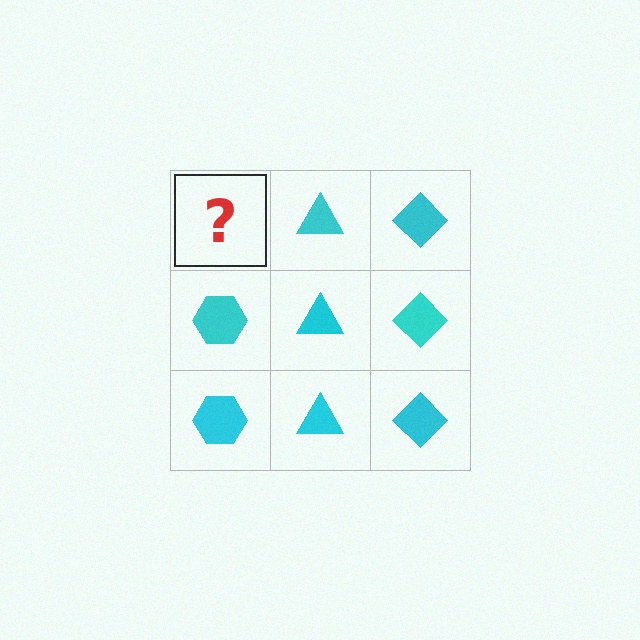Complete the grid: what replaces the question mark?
The question mark should be replaced with a cyan hexagon.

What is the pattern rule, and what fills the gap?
The rule is that each column has a consistent shape. The gap should be filled with a cyan hexagon.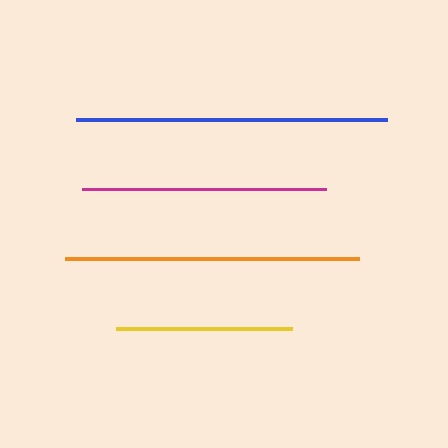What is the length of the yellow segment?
The yellow segment is approximately 176 pixels long.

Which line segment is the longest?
The blue line is the longest at approximately 310 pixels.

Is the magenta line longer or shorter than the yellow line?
The magenta line is longer than the yellow line.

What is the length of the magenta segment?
The magenta segment is approximately 244 pixels long.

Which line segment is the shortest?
The yellow line is the shortest at approximately 176 pixels.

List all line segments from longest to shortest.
From longest to shortest: blue, orange, magenta, yellow.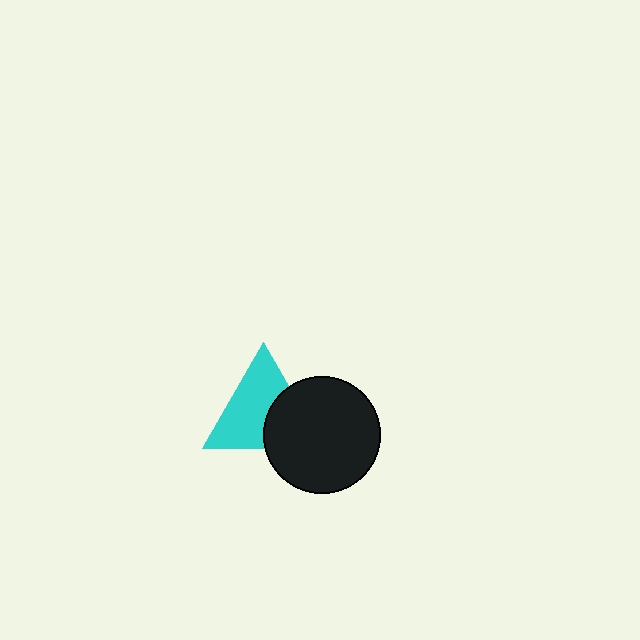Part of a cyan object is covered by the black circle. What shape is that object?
It is a triangle.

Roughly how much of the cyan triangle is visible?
About half of it is visible (roughly 64%).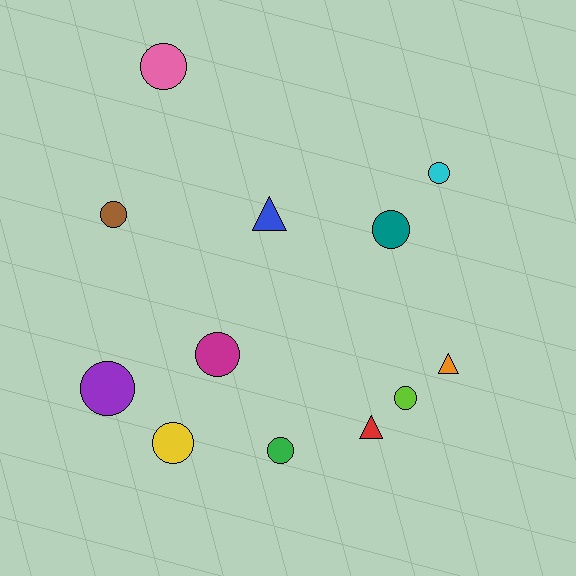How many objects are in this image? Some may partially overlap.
There are 12 objects.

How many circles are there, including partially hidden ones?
There are 9 circles.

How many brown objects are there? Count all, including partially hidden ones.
There is 1 brown object.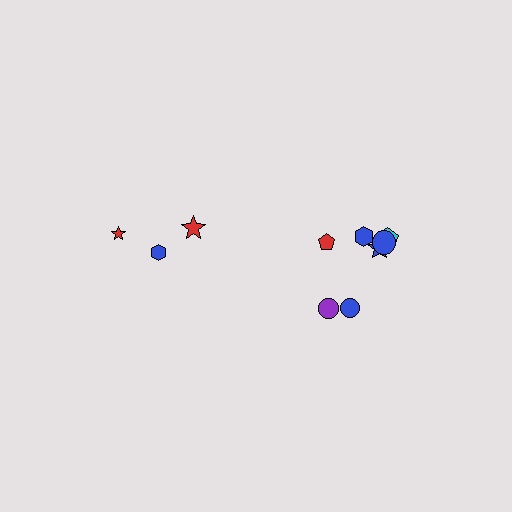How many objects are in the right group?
There are 7 objects.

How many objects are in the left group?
There are 3 objects.